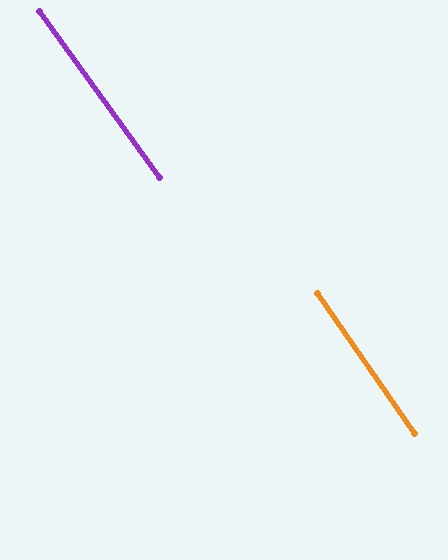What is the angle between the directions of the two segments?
Approximately 1 degree.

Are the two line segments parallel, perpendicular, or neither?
Parallel — their directions differ by only 1.2°.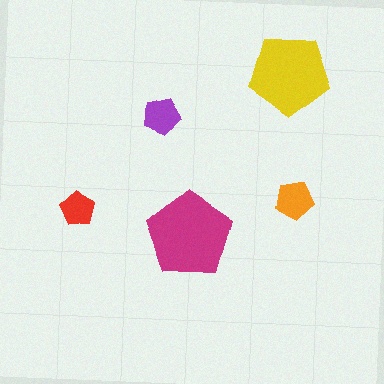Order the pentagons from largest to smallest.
the magenta one, the yellow one, the orange one, the purple one, the red one.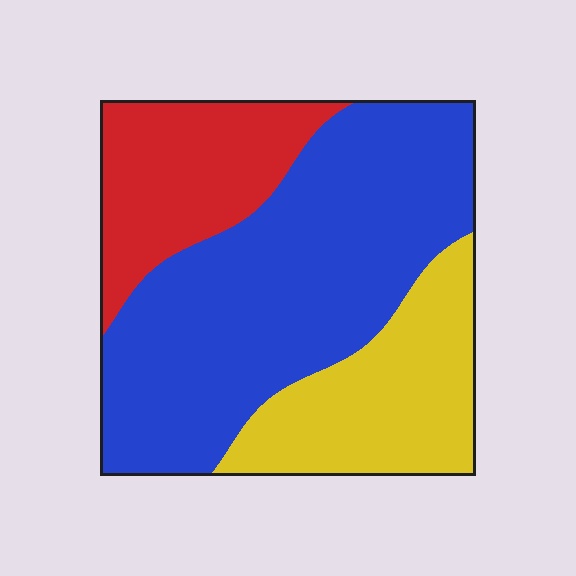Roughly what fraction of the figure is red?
Red covers around 20% of the figure.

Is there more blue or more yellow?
Blue.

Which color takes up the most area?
Blue, at roughly 55%.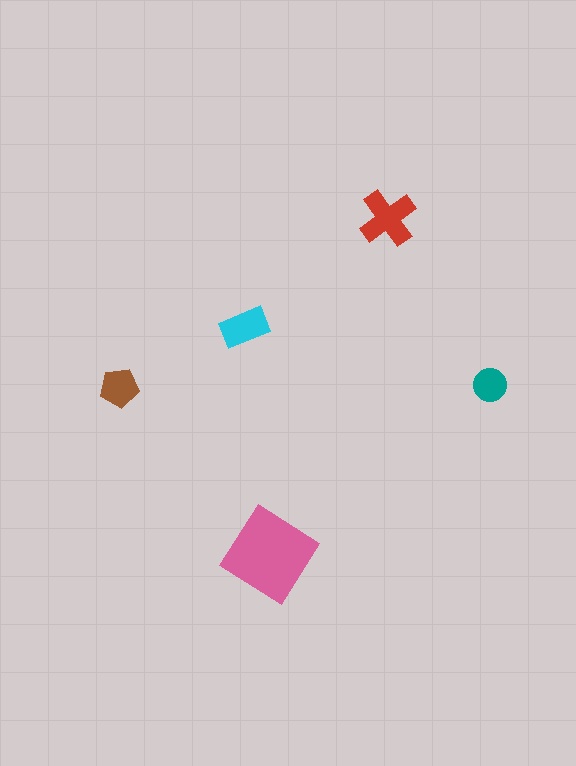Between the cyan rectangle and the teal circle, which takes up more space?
The cyan rectangle.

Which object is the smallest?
The teal circle.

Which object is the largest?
The pink diamond.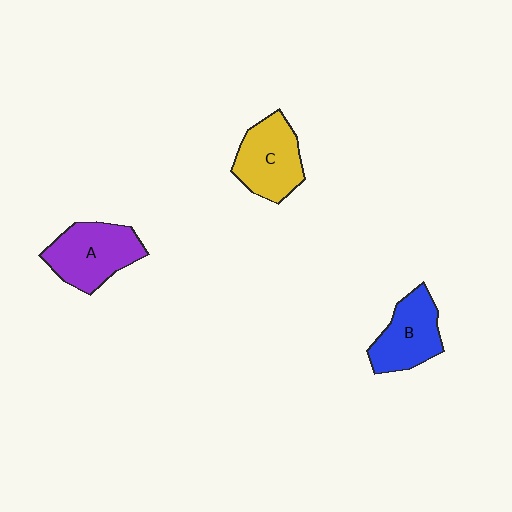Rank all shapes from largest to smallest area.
From largest to smallest: A (purple), C (yellow), B (blue).